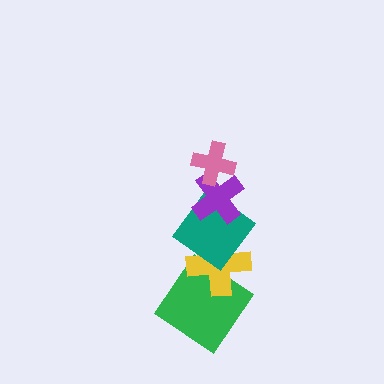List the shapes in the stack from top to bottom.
From top to bottom: the pink cross, the purple cross, the teal diamond, the yellow cross, the green diamond.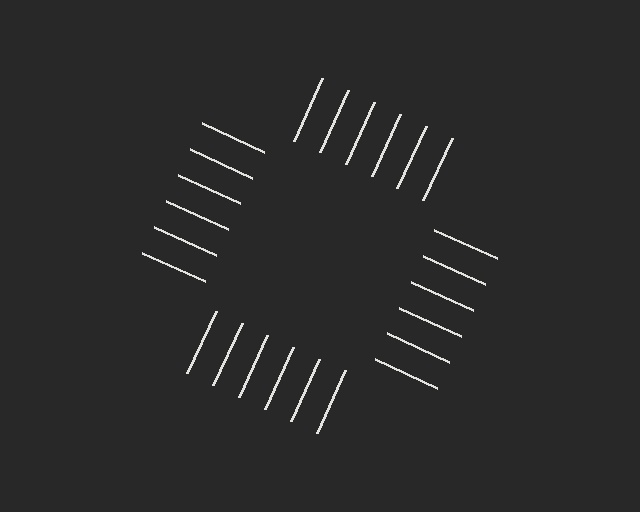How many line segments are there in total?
24 — 6 along each of the 4 edges.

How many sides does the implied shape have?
4 sides — the line-ends trace a square.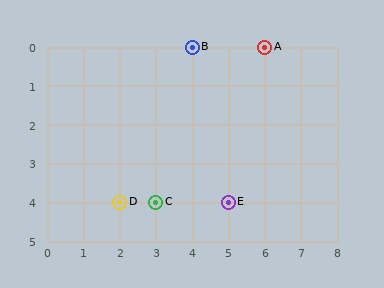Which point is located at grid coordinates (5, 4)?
Point E is at (5, 4).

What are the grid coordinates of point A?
Point A is at grid coordinates (6, 0).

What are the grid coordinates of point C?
Point C is at grid coordinates (3, 4).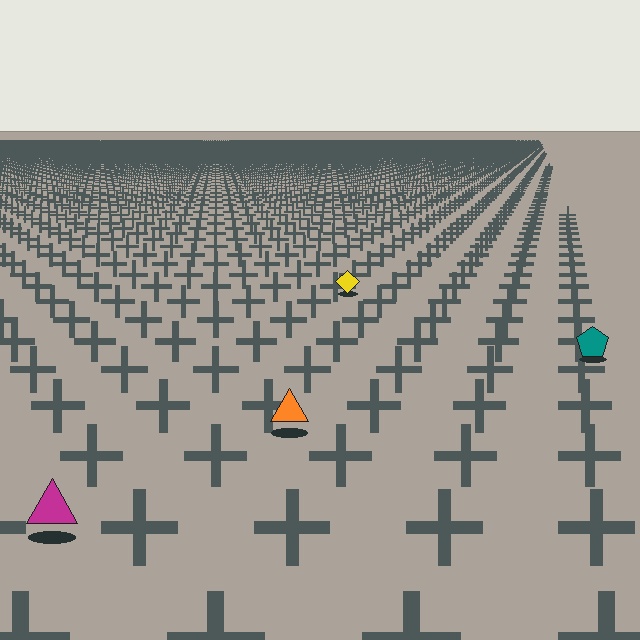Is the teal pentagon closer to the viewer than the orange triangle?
No. The orange triangle is closer — you can tell from the texture gradient: the ground texture is coarser near it.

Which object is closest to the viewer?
The magenta triangle is closest. The texture marks near it are larger and more spread out.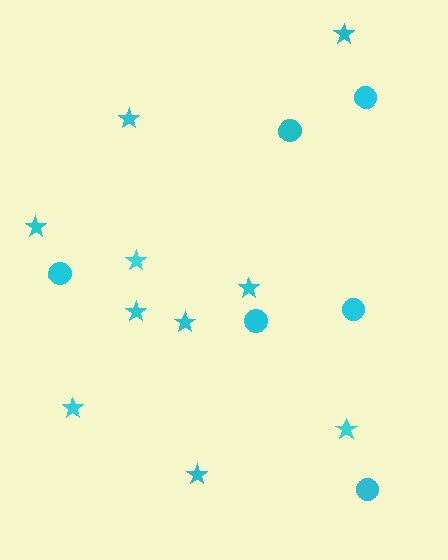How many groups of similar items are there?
There are 2 groups: one group of circles (6) and one group of stars (10).